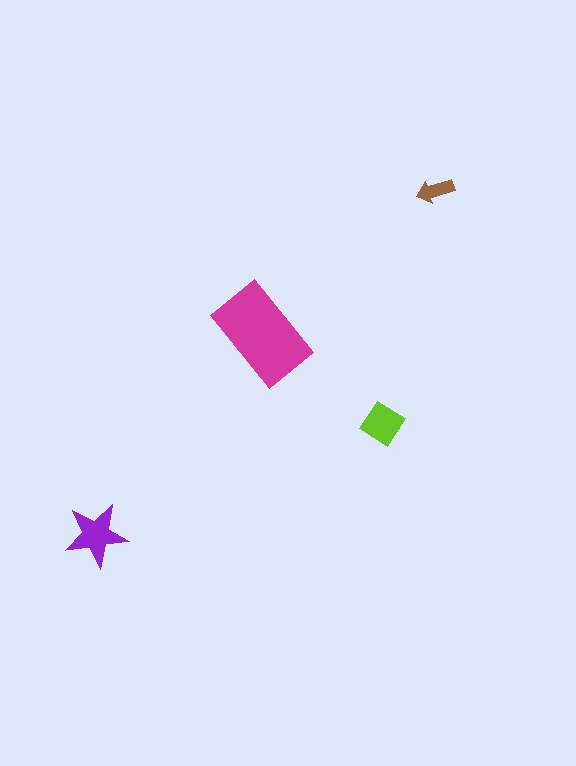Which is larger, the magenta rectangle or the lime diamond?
The magenta rectangle.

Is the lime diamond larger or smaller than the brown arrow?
Larger.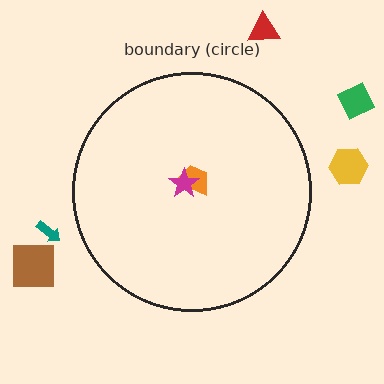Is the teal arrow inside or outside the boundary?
Outside.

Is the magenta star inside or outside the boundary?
Inside.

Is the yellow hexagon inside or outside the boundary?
Outside.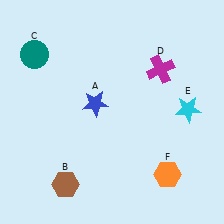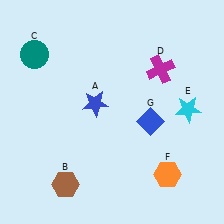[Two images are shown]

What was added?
A blue diamond (G) was added in Image 2.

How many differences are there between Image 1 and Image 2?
There is 1 difference between the two images.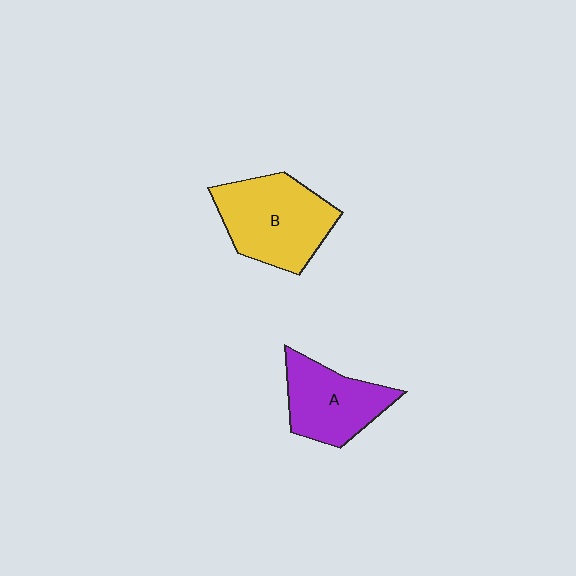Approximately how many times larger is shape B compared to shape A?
Approximately 1.3 times.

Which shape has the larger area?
Shape B (yellow).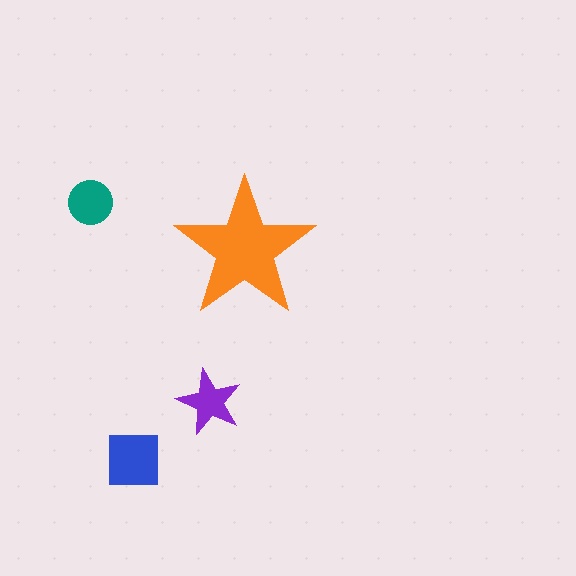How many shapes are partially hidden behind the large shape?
0 shapes are partially hidden.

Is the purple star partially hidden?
No, the purple star is fully visible.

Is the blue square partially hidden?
No, the blue square is fully visible.